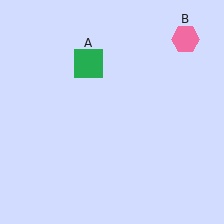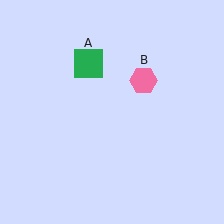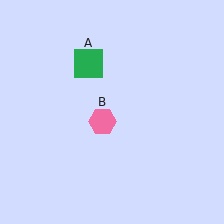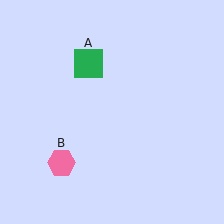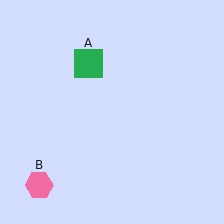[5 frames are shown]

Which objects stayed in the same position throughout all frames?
Green square (object A) remained stationary.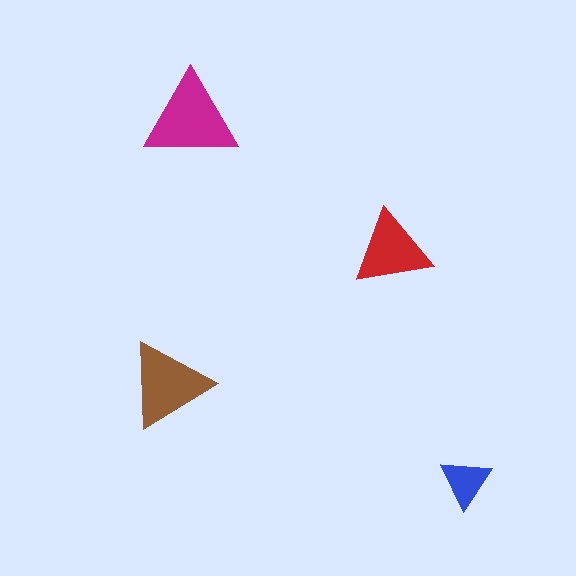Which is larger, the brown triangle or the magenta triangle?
The magenta one.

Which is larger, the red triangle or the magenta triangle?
The magenta one.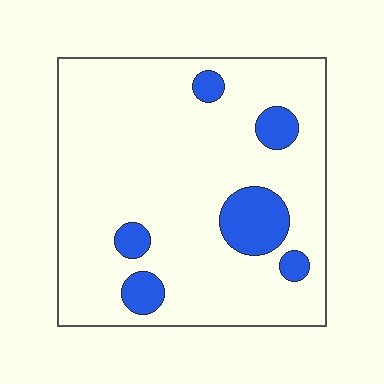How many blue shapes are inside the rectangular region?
6.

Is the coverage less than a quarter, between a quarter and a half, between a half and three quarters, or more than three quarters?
Less than a quarter.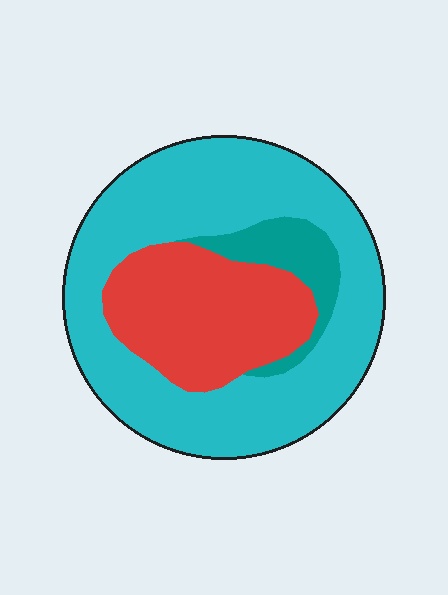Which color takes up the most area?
Cyan, at roughly 65%.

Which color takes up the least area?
Teal, at roughly 10%.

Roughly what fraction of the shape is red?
Red covers around 30% of the shape.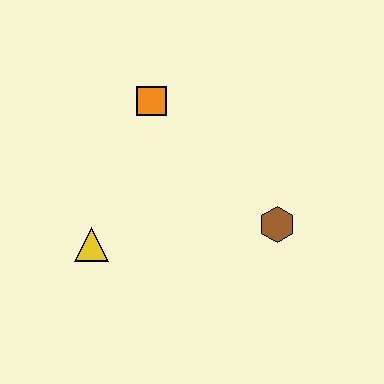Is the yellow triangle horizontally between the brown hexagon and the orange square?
No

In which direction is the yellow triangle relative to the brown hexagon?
The yellow triangle is to the left of the brown hexagon.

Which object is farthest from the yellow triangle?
The brown hexagon is farthest from the yellow triangle.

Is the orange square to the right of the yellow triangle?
Yes